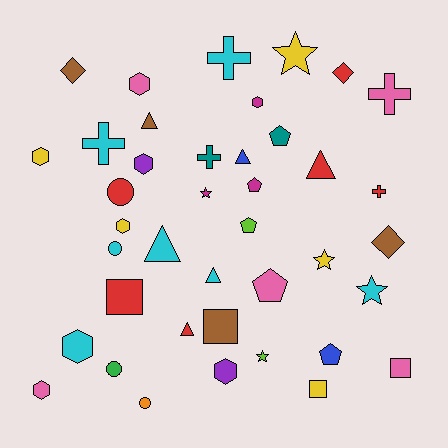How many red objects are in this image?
There are 6 red objects.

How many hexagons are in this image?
There are 8 hexagons.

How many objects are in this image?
There are 40 objects.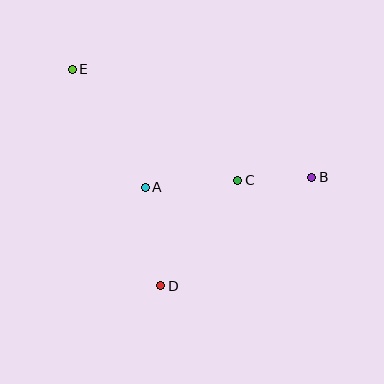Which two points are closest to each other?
Points B and C are closest to each other.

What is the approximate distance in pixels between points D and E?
The distance between D and E is approximately 234 pixels.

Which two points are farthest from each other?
Points B and E are farthest from each other.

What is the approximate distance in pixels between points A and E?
The distance between A and E is approximately 139 pixels.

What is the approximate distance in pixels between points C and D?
The distance between C and D is approximately 130 pixels.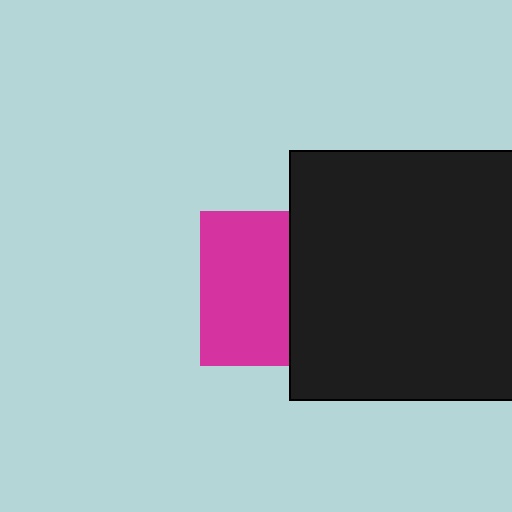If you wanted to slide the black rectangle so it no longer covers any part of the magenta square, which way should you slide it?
Slide it right — that is the most direct way to separate the two shapes.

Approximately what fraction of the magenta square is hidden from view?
Roughly 42% of the magenta square is hidden behind the black rectangle.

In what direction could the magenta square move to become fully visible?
The magenta square could move left. That would shift it out from behind the black rectangle entirely.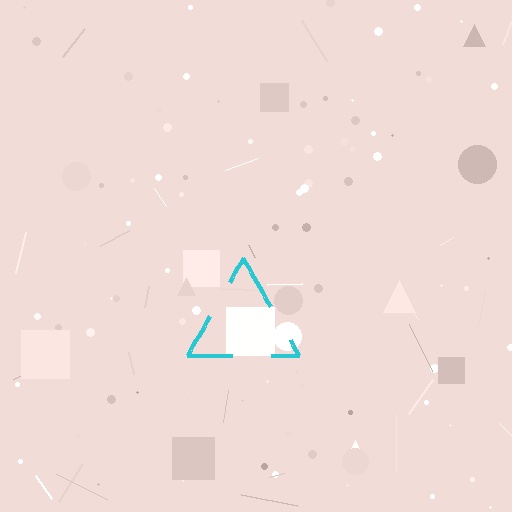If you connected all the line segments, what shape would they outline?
They would outline a triangle.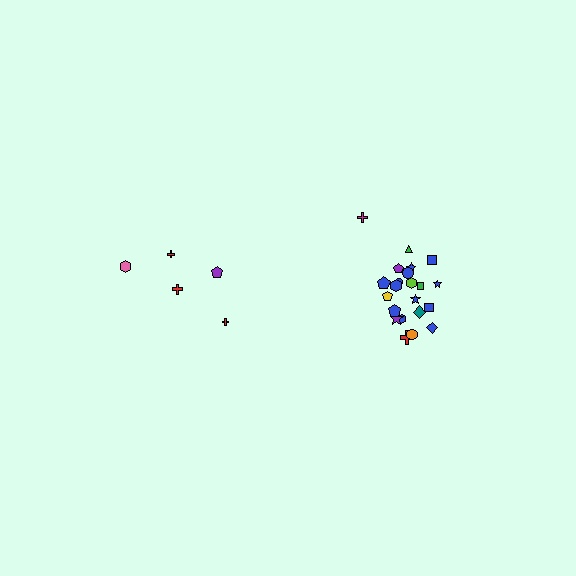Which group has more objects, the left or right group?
The right group.